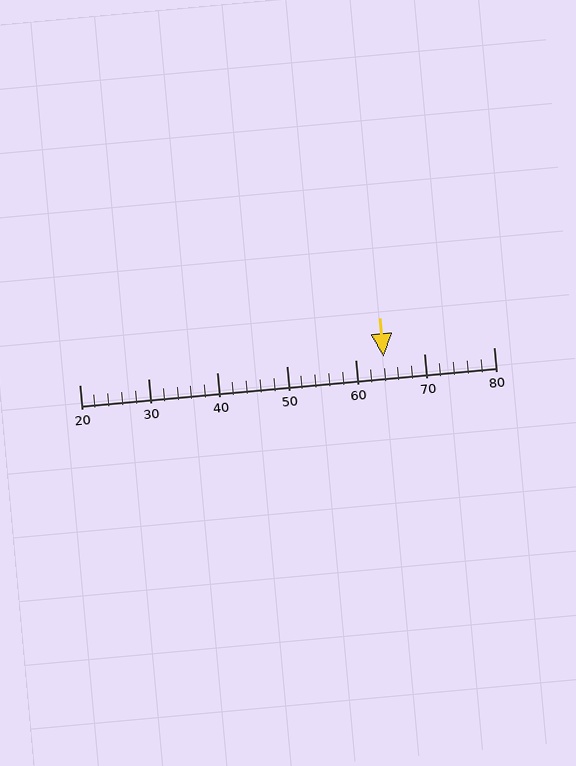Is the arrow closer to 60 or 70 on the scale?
The arrow is closer to 60.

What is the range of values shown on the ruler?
The ruler shows values from 20 to 80.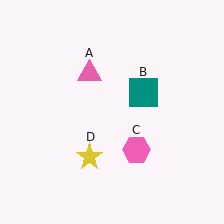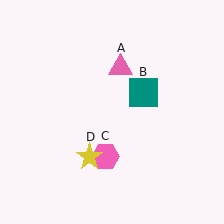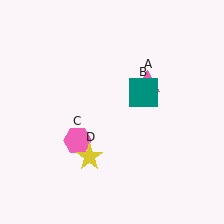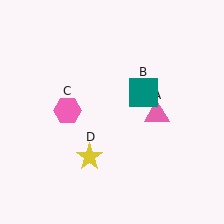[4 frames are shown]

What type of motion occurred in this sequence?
The pink triangle (object A), pink hexagon (object C) rotated clockwise around the center of the scene.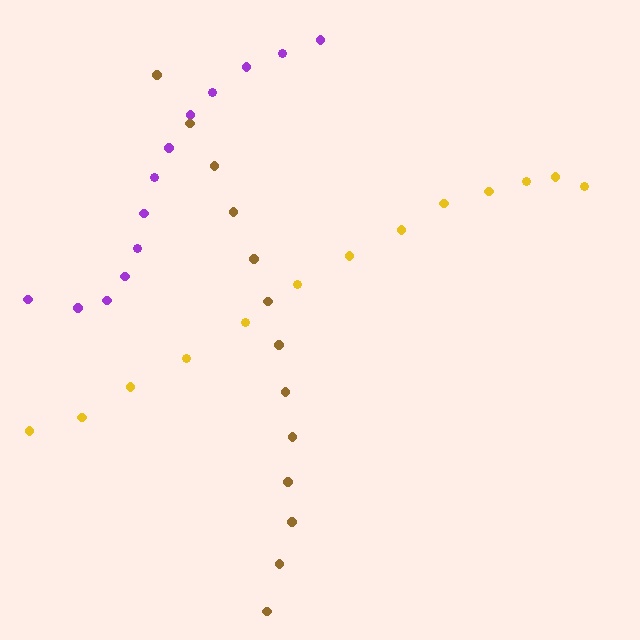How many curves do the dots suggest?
There are 3 distinct paths.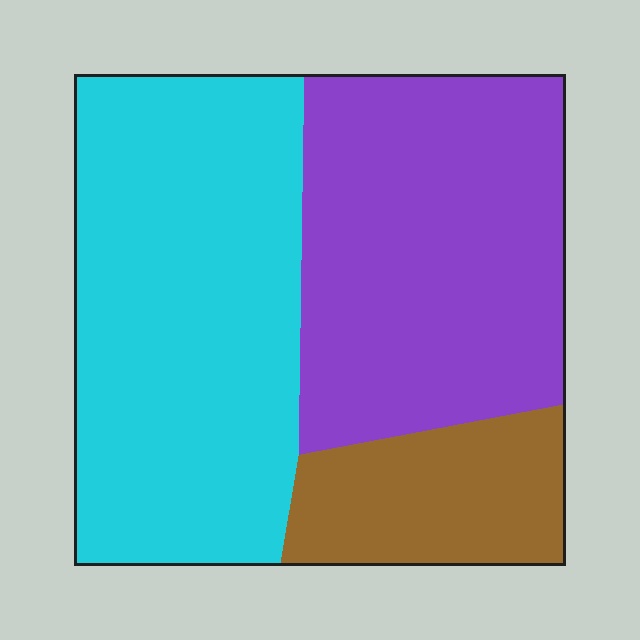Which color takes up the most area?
Cyan, at roughly 45%.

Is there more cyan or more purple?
Cyan.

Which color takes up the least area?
Brown, at roughly 15%.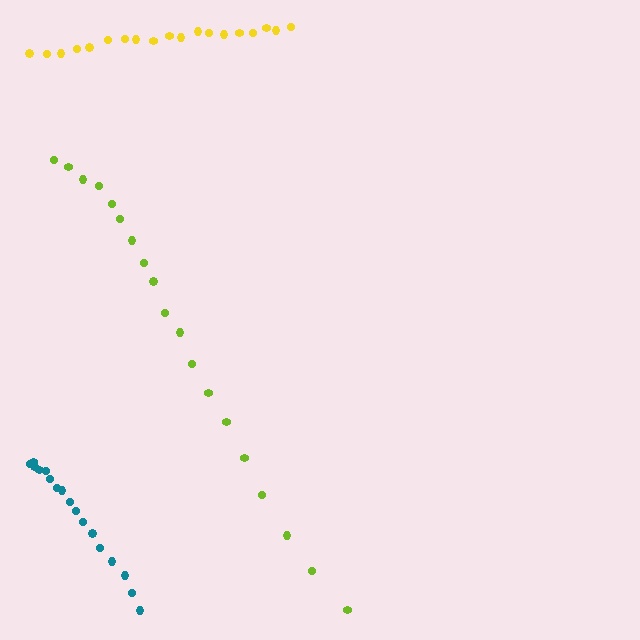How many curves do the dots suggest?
There are 3 distinct paths.